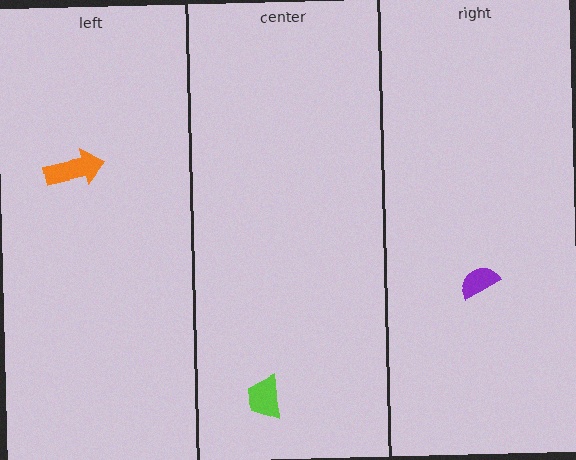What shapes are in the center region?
The lime trapezoid.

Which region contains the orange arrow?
The left region.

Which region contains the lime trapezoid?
The center region.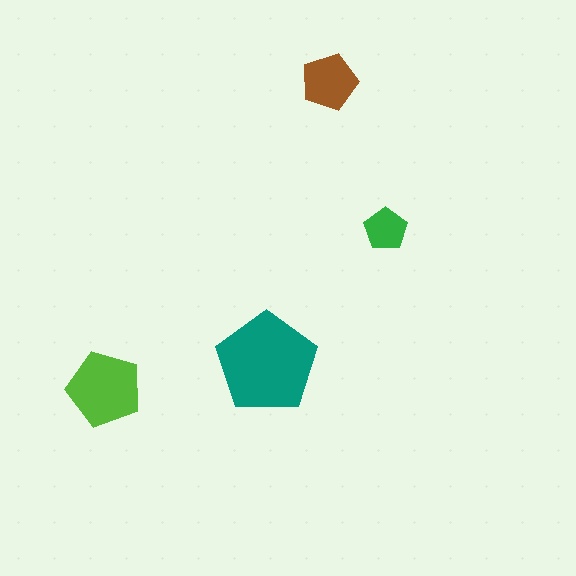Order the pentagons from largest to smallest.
the teal one, the lime one, the brown one, the green one.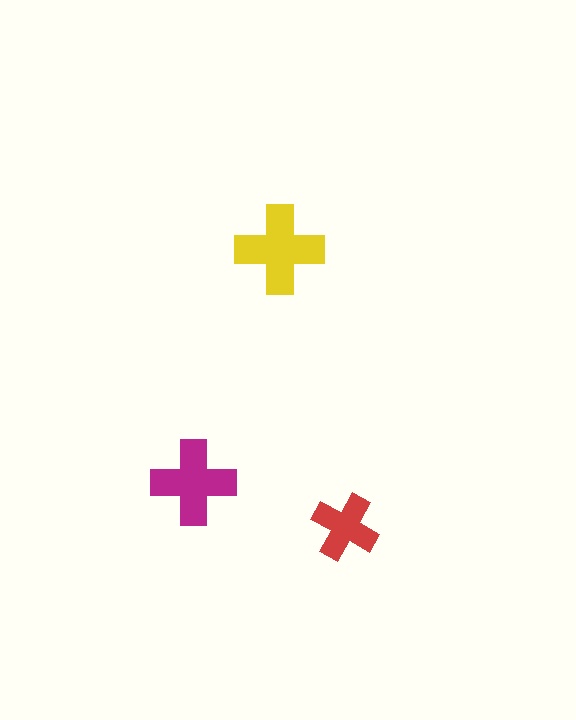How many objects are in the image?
There are 3 objects in the image.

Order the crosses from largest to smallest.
the yellow one, the magenta one, the red one.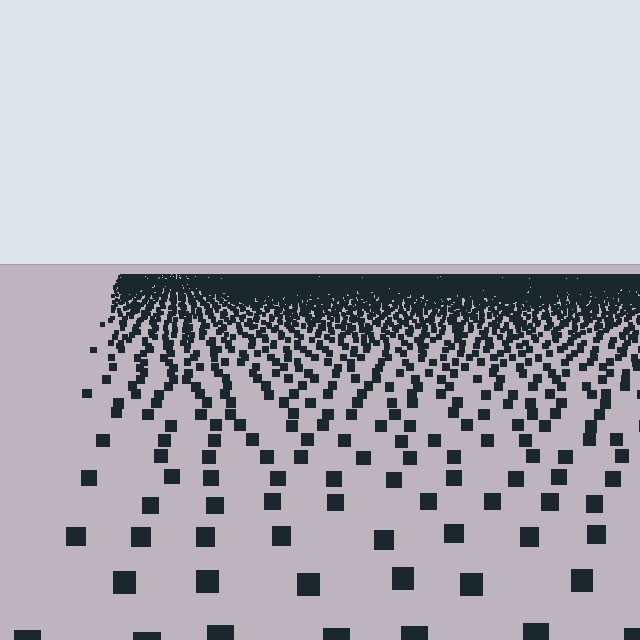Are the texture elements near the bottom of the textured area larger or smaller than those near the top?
Larger. Near the bottom, elements are closer to the viewer and appear at a bigger on-screen size.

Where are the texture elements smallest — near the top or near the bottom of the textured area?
Near the top.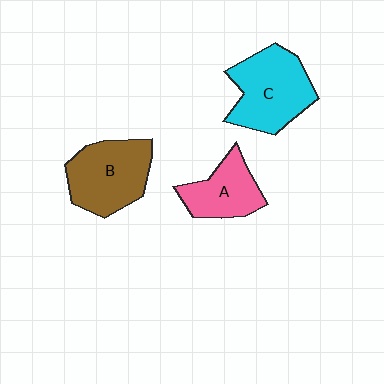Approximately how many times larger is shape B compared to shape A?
Approximately 1.4 times.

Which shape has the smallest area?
Shape A (pink).